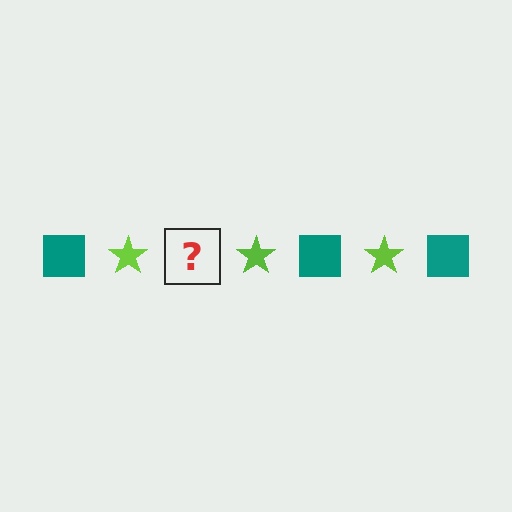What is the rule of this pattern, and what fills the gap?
The rule is that the pattern alternates between teal square and lime star. The gap should be filled with a teal square.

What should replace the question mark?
The question mark should be replaced with a teal square.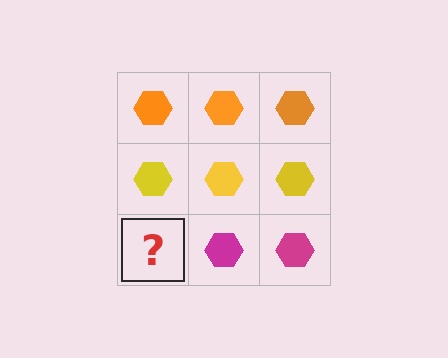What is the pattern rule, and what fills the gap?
The rule is that each row has a consistent color. The gap should be filled with a magenta hexagon.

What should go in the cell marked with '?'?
The missing cell should contain a magenta hexagon.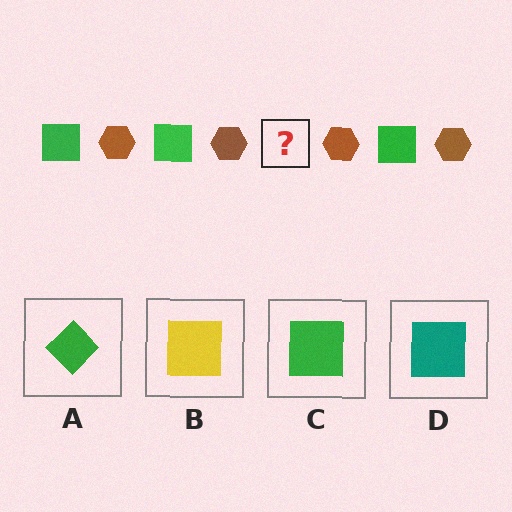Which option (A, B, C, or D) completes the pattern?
C.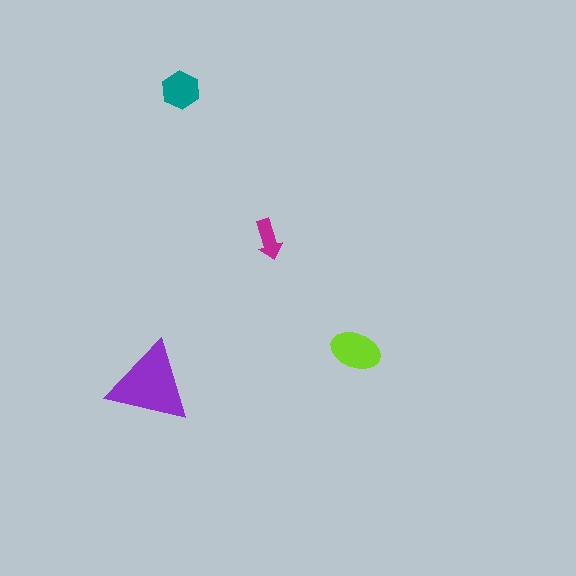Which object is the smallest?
The magenta arrow.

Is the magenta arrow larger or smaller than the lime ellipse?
Smaller.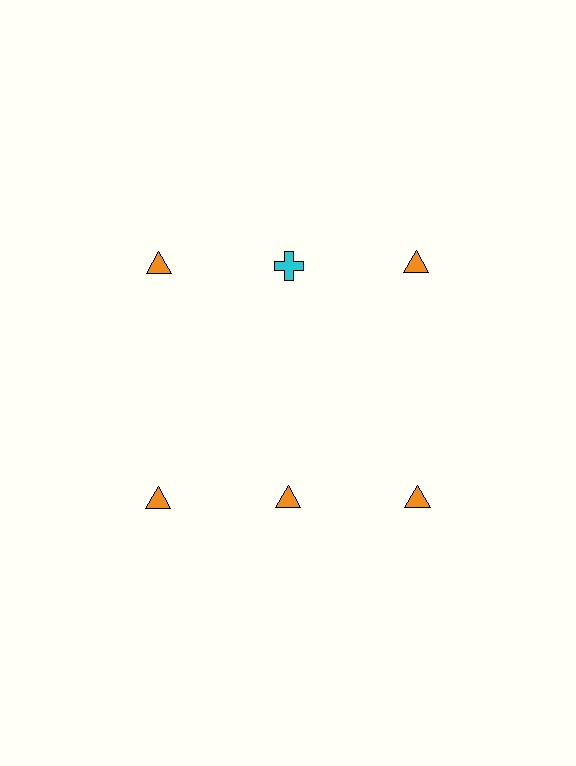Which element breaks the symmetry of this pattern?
The cyan cross in the top row, second from left column breaks the symmetry. All other shapes are orange triangles.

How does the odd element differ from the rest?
It differs in both color (cyan instead of orange) and shape (cross instead of triangle).